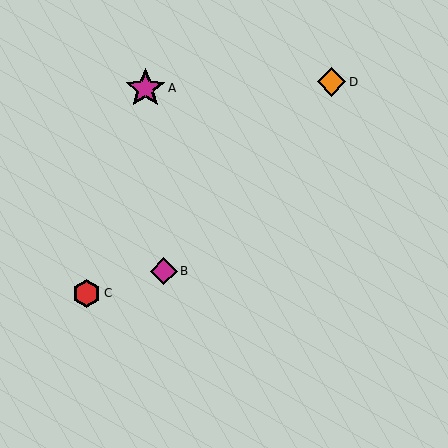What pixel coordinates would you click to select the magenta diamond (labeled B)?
Click at (164, 271) to select the magenta diamond B.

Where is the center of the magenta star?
The center of the magenta star is at (145, 88).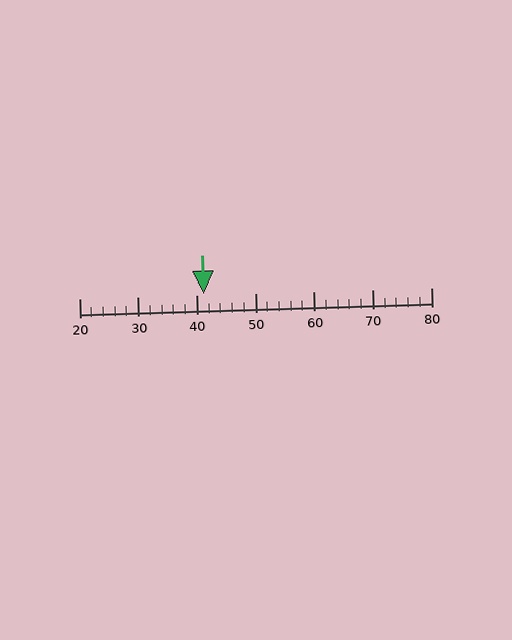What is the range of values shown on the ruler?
The ruler shows values from 20 to 80.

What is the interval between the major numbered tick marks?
The major tick marks are spaced 10 units apart.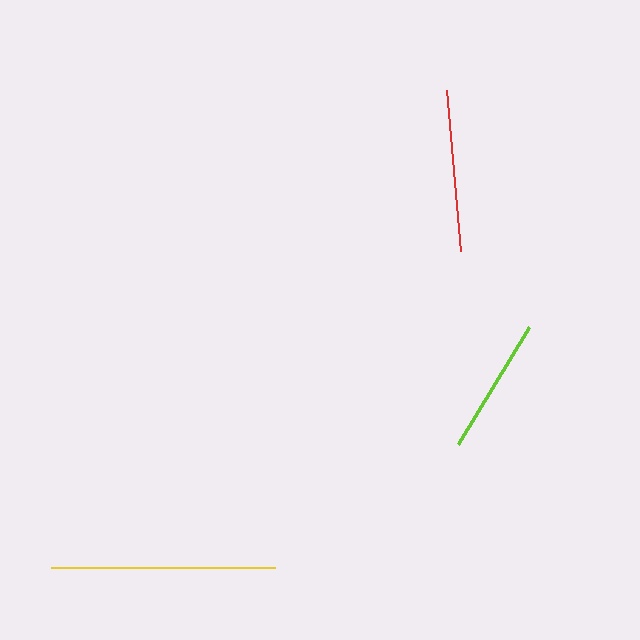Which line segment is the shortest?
The lime line is the shortest at approximately 137 pixels.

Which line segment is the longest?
The yellow line is the longest at approximately 224 pixels.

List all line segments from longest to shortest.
From longest to shortest: yellow, red, lime.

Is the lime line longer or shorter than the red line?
The red line is longer than the lime line.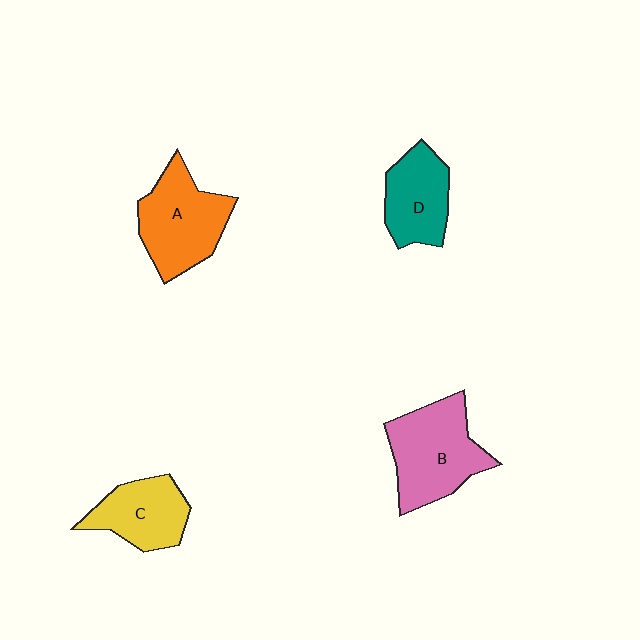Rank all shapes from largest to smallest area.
From largest to smallest: B (pink), A (orange), C (yellow), D (teal).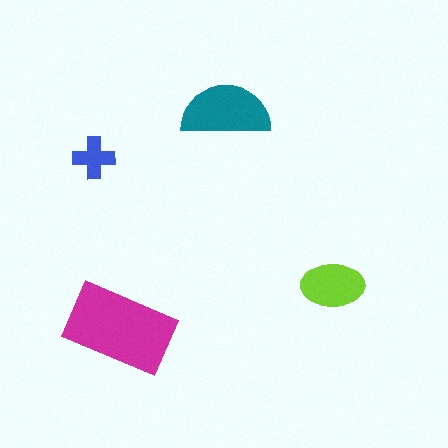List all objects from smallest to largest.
The blue cross, the lime ellipse, the teal semicircle, the magenta rectangle.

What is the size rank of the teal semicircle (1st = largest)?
2nd.